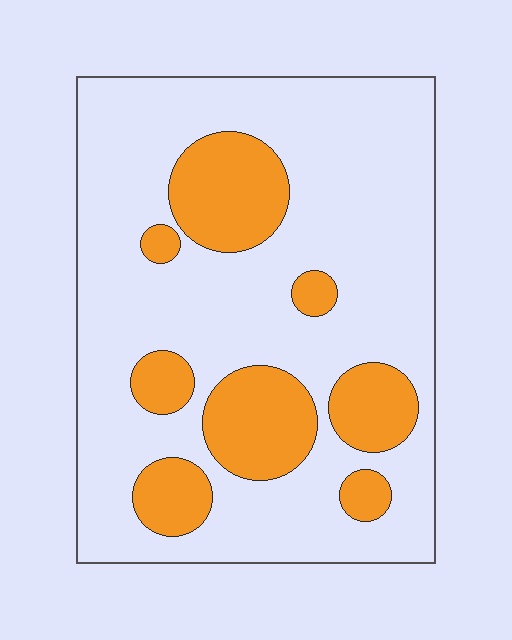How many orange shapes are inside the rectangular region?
8.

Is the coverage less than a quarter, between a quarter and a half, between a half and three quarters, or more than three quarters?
Less than a quarter.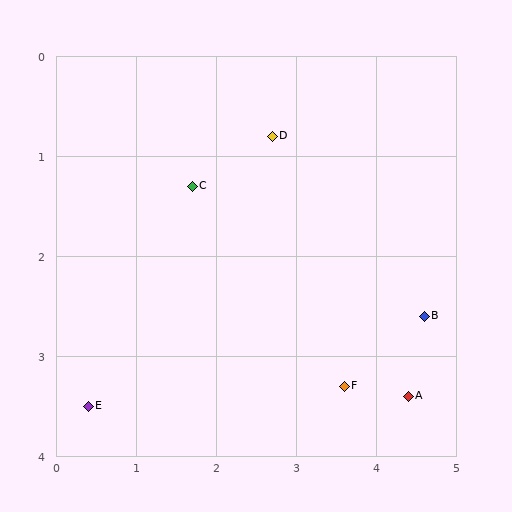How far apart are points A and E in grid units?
Points A and E are about 4.0 grid units apart.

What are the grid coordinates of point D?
Point D is at approximately (2.7, 0.8).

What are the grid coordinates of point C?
Point C is at approximately (1.7, 1.3).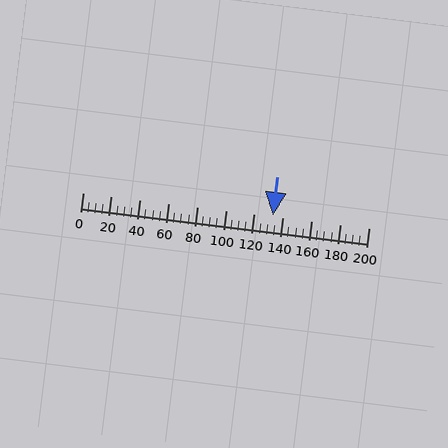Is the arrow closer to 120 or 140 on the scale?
The arrow is closer to 140.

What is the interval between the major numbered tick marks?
The major tick marks are spaced 20 units apart.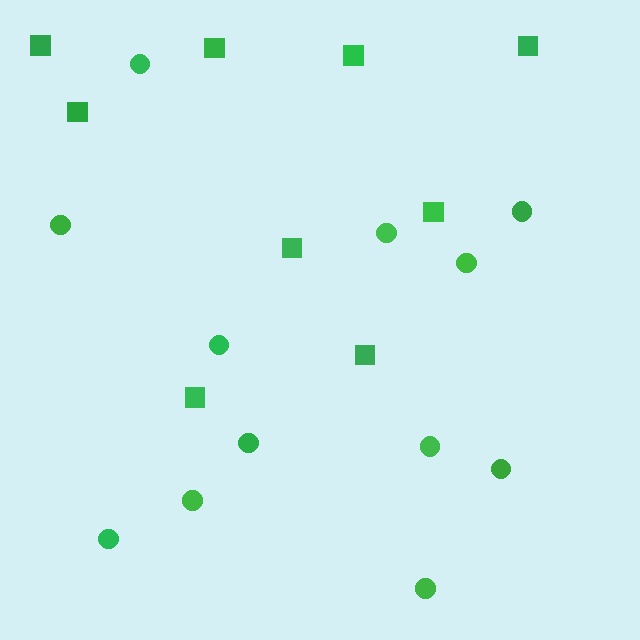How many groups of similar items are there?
There are 2 groups: one group of circles (12) and one group of squares (9).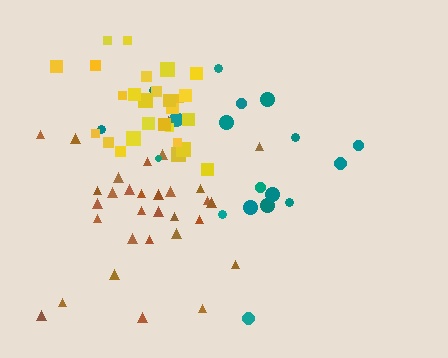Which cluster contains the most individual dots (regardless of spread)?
Brown (31).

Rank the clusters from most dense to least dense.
yellow, brown, teal.